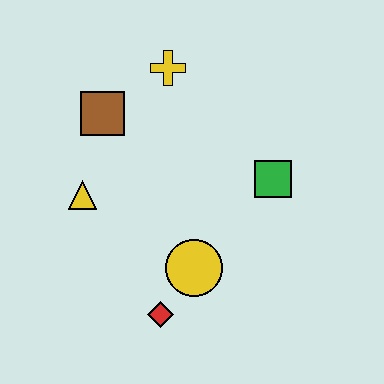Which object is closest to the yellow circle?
The red diamond is closest to the yellow circle.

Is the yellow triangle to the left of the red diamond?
Yes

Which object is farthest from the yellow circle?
The yellow cross is farthest from the yellow circle.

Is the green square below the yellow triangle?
No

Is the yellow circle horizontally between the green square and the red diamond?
Yes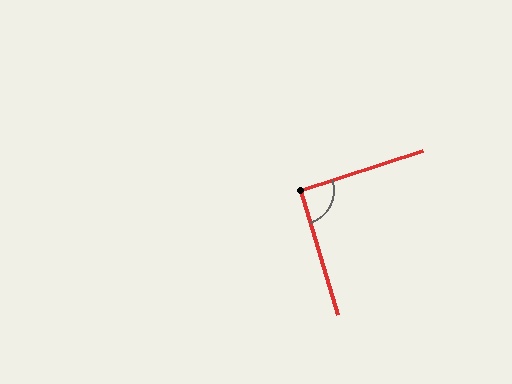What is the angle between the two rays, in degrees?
Approximately 91 degrees.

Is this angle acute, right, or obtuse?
It is approximately a right angle.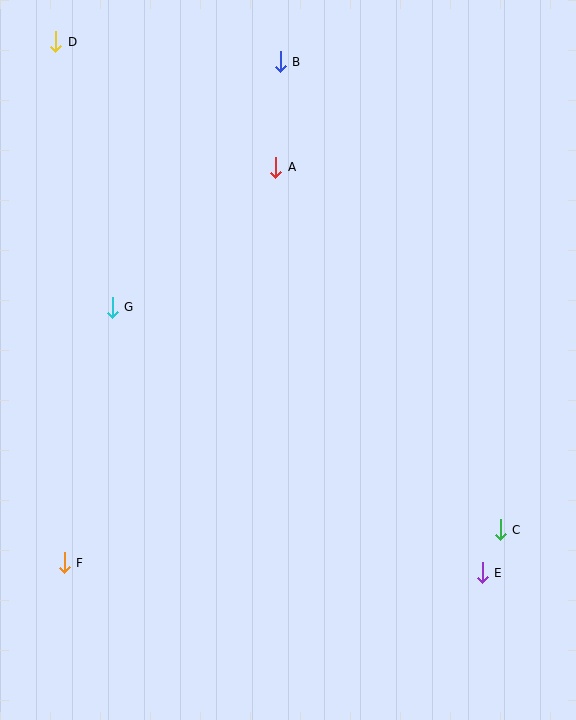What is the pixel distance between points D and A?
The distance between D and A is 253 pixels.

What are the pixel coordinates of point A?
Point A is at (276, 167).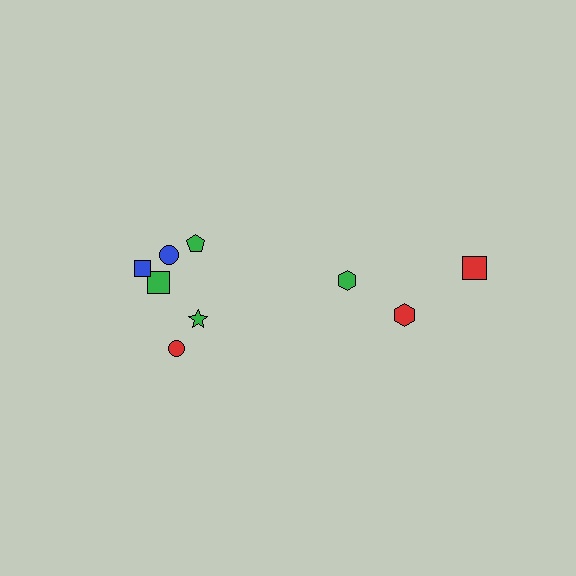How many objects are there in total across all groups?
There are 9 objects.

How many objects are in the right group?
There are 3 objects.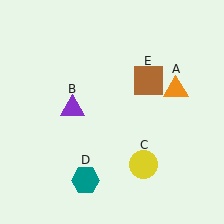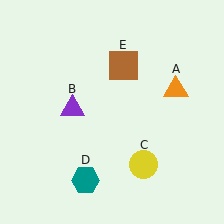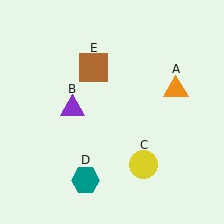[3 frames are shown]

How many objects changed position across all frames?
1 object changed position: brown square (object E).